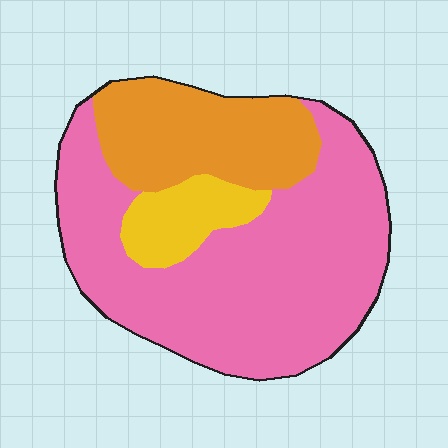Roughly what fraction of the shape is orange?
Orange takes up about one quarter (1/4) of the shape.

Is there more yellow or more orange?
Orange.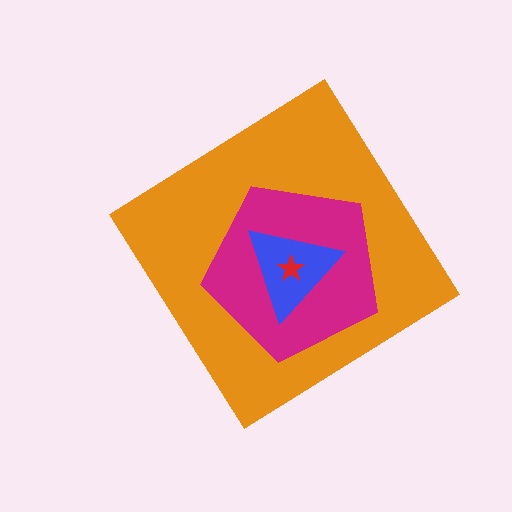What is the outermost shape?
The orange diamond.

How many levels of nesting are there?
4.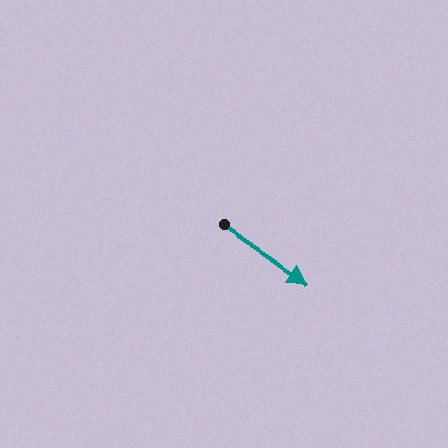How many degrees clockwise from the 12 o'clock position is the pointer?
Approximately 124 degrees.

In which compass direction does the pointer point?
Southeast.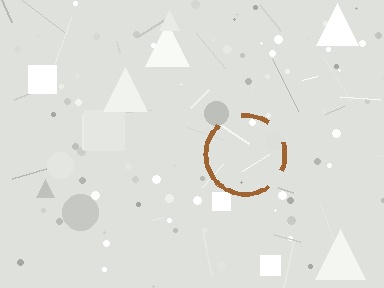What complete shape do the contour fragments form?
The contour fragments form a circle.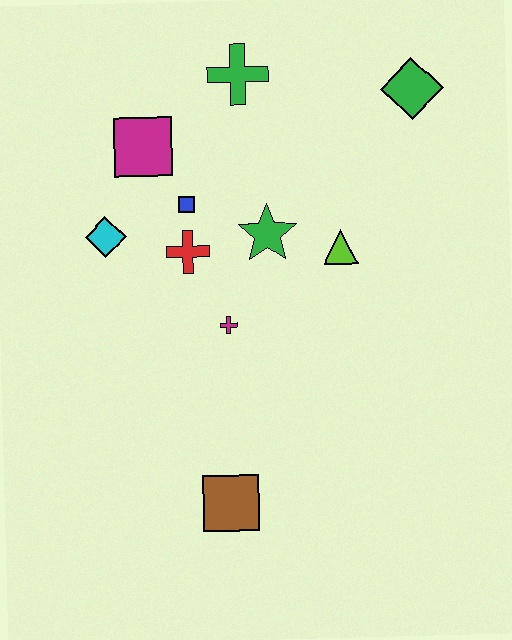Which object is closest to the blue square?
The red cross is closest to the blue square.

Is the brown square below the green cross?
Yes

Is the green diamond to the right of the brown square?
Yes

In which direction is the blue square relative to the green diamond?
The blue square is to the left of the green diamond.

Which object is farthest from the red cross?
The green diamond is farthest from the red cross.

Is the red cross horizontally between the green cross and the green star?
No